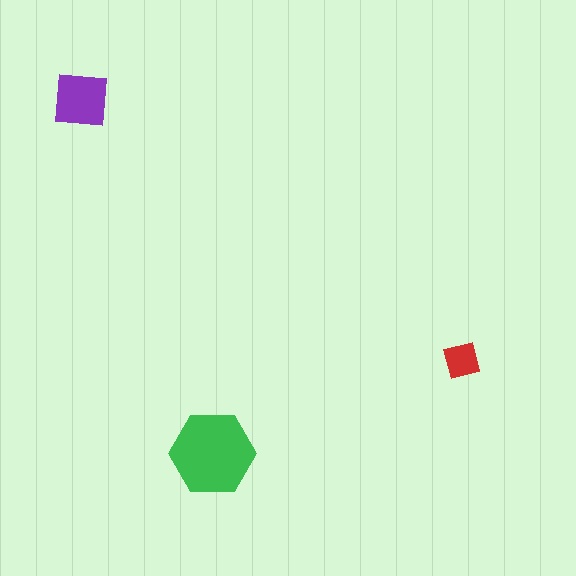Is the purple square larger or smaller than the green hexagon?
Smaller.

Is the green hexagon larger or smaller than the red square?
Larger.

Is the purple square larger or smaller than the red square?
Larger.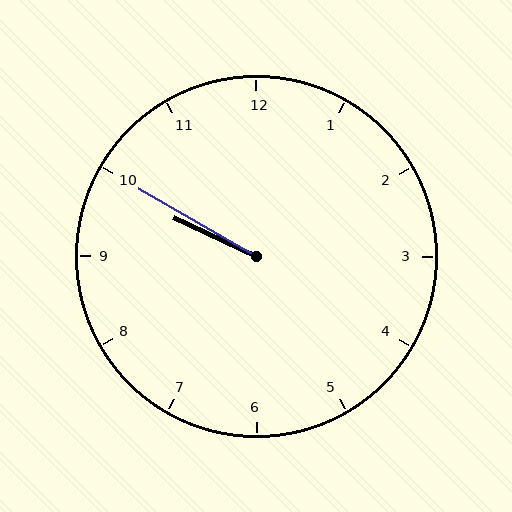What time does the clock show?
9:50.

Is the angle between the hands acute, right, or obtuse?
It is acute.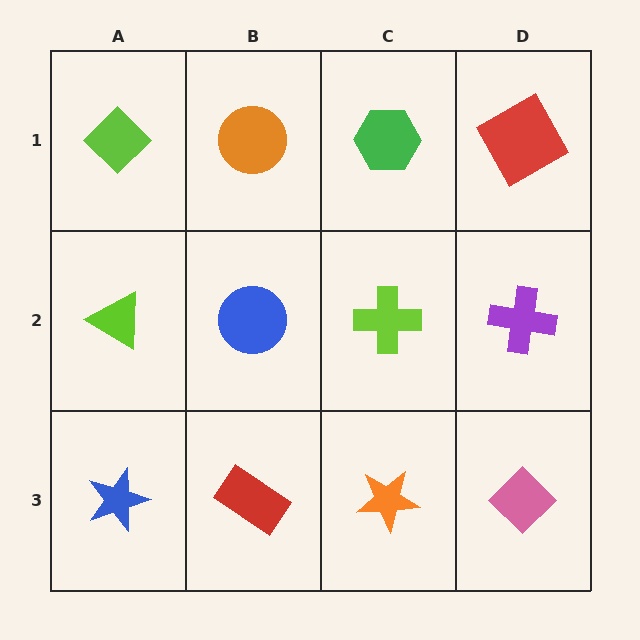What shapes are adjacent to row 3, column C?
A lime cross (row 2, column C), a red rectangle (row 3, column B), a pink diamond (row 3, column D).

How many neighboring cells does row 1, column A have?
2.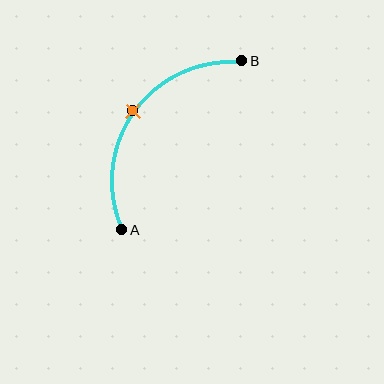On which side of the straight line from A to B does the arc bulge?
The arc bulges above and to the left of the straight line connecting A and B.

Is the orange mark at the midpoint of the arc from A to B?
Yes. The orange mark lies on the arc at equal arc-length from both A and B — it is the arc midpoint.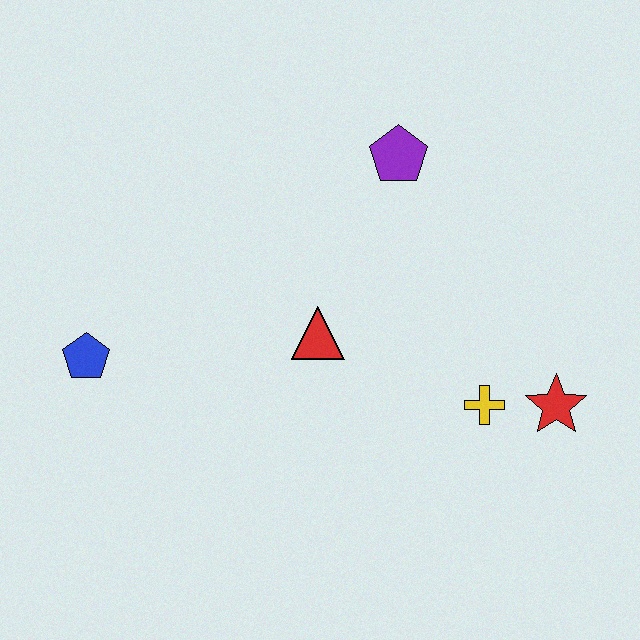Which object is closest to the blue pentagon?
The red triangle is closest to the blue pentagon.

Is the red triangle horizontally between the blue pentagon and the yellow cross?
Yes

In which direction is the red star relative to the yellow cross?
The red star is to the right of the yellow cross.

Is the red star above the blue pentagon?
No